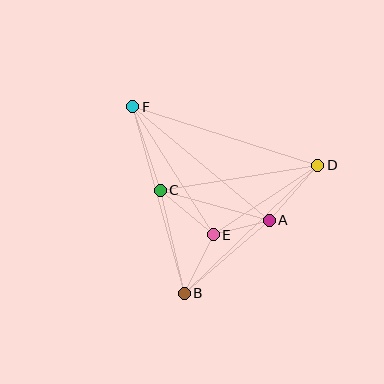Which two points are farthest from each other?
Points D and F are farthest from each other.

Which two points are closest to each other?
Points A and E are closest to each other.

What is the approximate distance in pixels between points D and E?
The distance between D and E is approximately 126 pixels.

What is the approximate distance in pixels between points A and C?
The distance between A and C is approximately 113 pixels.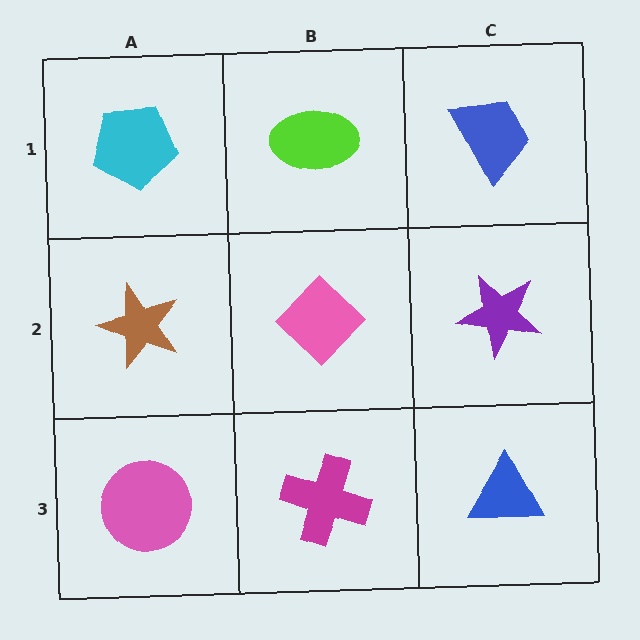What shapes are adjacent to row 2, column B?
A lime ellipse (row 1, column B), a magenta cross (row 3, column B), a brown star (row 2, column A), a purple star (row 2, column C).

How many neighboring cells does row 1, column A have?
2.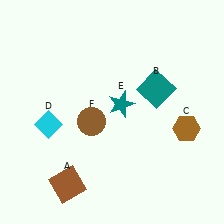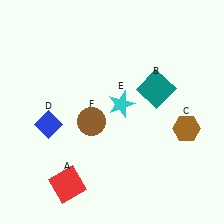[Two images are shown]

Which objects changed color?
A changed from brown to red. D changed from cyan to blue. E changed from teal to cyan.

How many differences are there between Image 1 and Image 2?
There are 3 differences between the two images.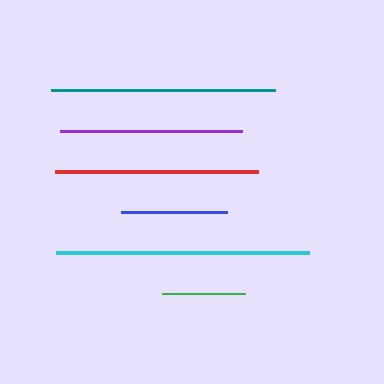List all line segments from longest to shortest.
From longest to shortest: cyan, teal, red, purple, blue, green.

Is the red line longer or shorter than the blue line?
The red line is longer than the blue line.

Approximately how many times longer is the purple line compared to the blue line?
The purple line is approximately 1.7 times the length of the blue line.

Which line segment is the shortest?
The green line is the shortest at approximately 82 pixels.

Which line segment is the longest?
The cyan line is the longest at approximately 253 pixels.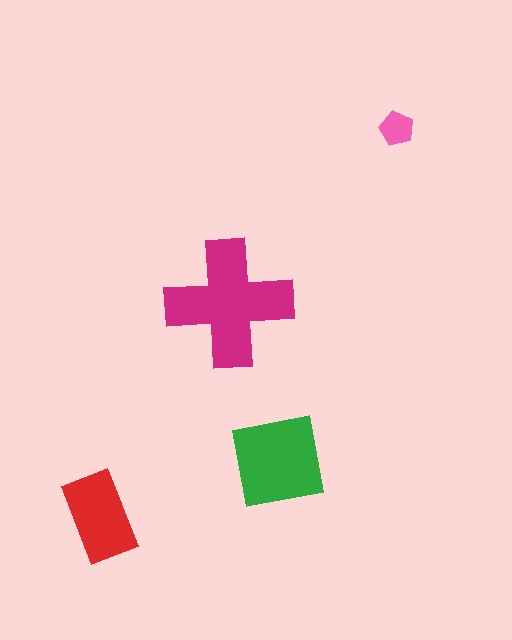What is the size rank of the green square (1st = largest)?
2nd.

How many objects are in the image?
There are 4 objects in the image.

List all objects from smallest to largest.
The pink pentagon, the red rectangle, the green square, the magenta cross.